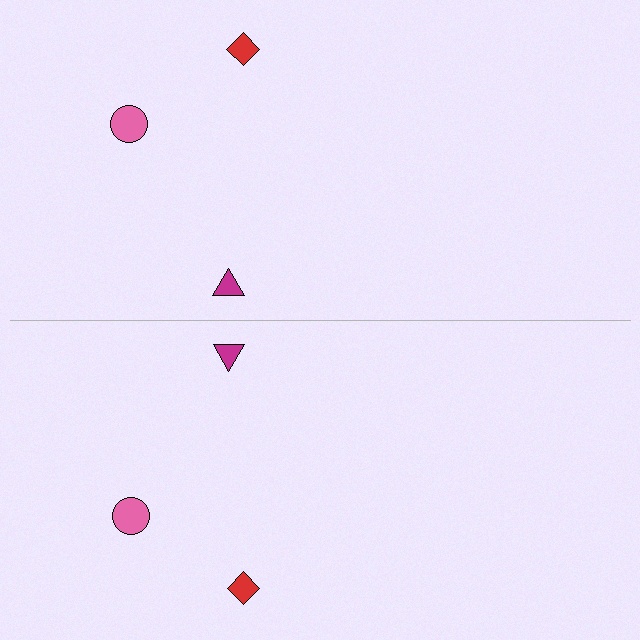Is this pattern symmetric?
Yes, this pattern has bilateral (reflection) symmetry.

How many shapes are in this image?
There are 6 shapes in this image.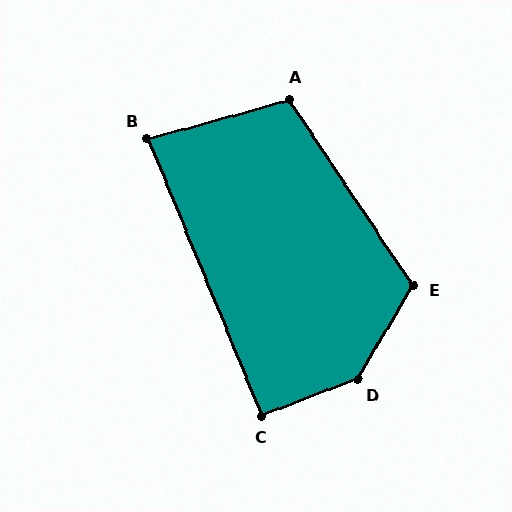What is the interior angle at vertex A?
Approximately 108 degrees (obtuse).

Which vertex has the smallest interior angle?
B, at approximately 83 degrees.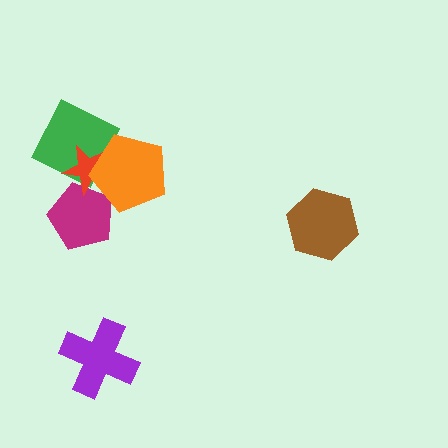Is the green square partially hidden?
Yes, it is partially covered by another shape.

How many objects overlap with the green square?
2 objects overlap with the green square.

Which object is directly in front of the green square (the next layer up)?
The red star is directly in front of the green square.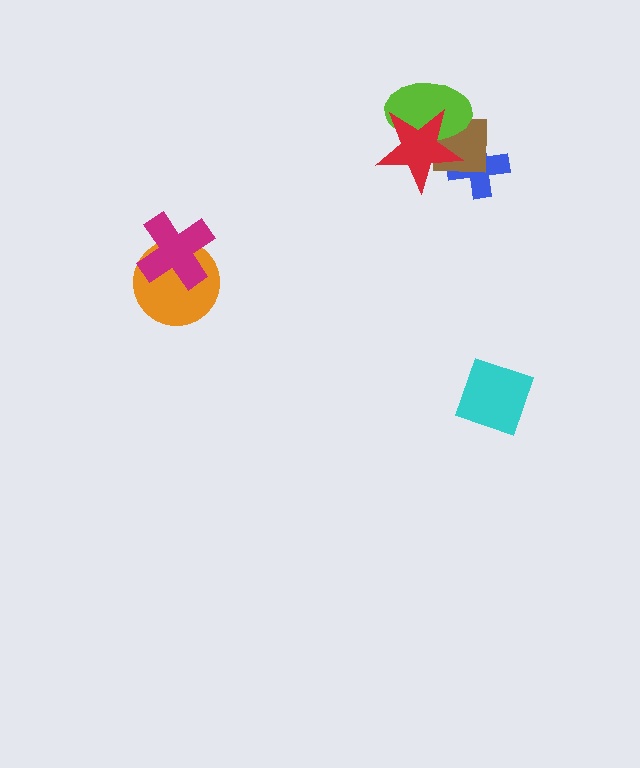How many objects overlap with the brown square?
3 objects overlap with the brown square.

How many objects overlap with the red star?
3 objects overlap with the red star.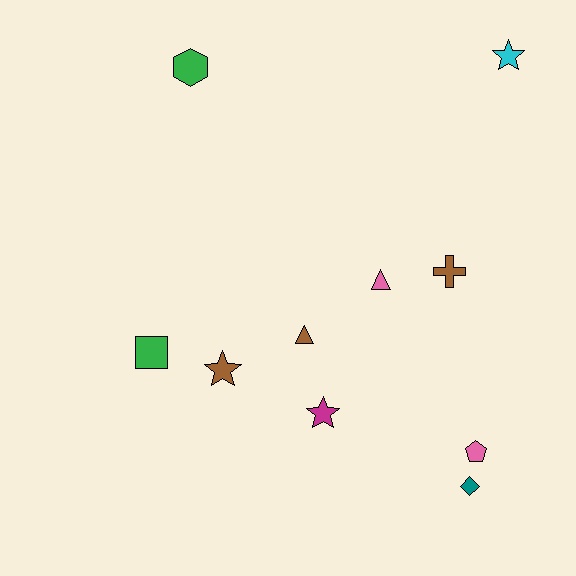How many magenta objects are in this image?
There is 1 magenta object.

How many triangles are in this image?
There are 2 triangles.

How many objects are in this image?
There are 10 objects.